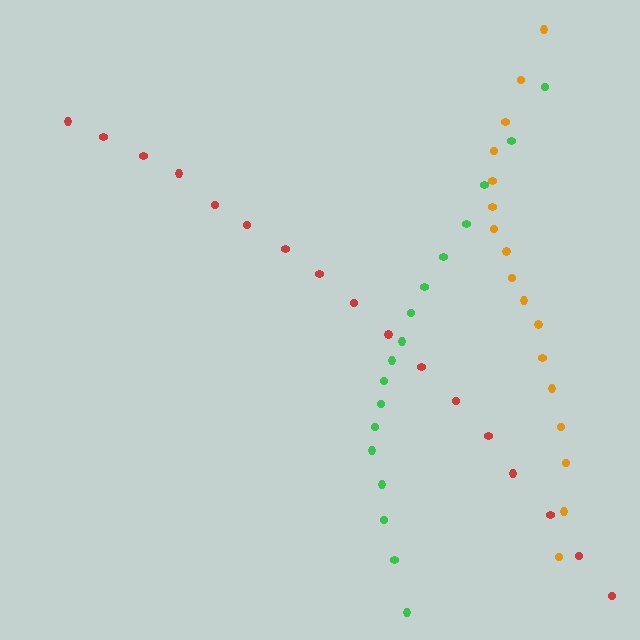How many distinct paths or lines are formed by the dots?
There are 3 distinct paths.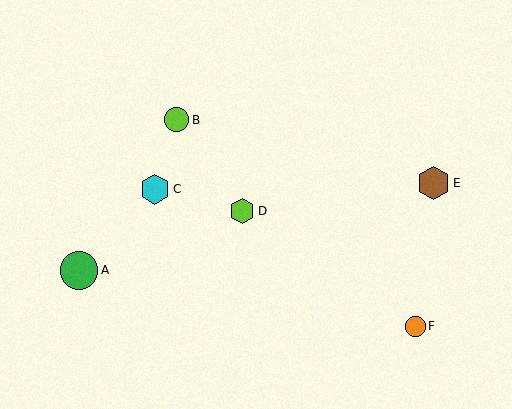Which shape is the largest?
The green circle (labeled A) is the largest.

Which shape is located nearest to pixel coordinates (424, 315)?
The orange circle (labeled F) at (415, 326) is nearest to that location.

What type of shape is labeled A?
Shape A is a green circle.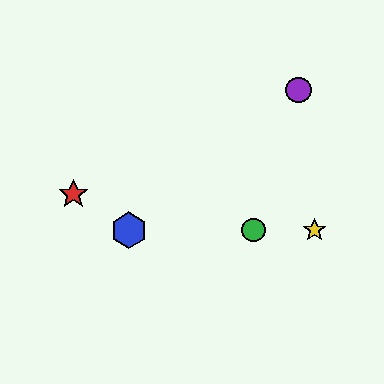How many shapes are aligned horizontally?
3 shapes (the blue hexagon, the green circle, the yellow star) are aligned horizontally.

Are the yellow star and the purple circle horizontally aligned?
No, the yellow star is at y≈230 and the purple circle is at y≈90.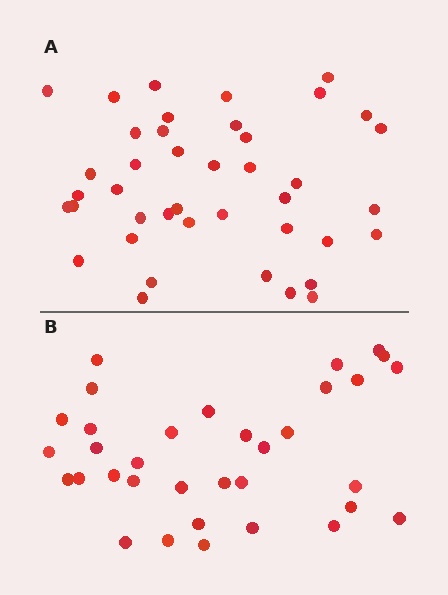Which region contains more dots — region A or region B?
Region A (the top region) has more dots.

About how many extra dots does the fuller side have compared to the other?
Region A has roughly 8 or so more dots than region B.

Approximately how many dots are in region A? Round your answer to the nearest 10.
About 40 dots. (The exact count is 41, which rounds to 40.)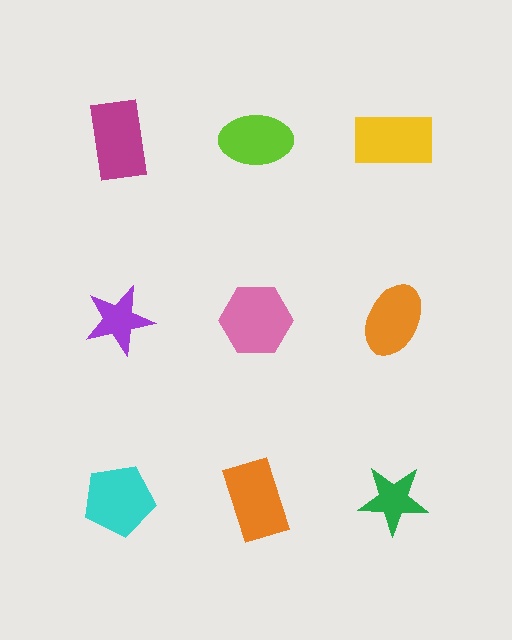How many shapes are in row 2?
3 shapes.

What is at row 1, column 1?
A magenta rectangle.